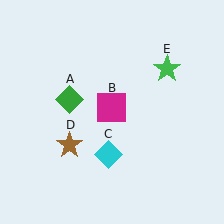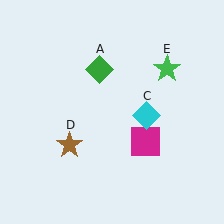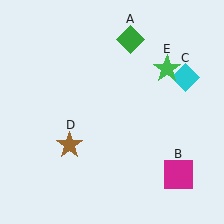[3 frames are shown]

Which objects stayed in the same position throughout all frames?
Brown star (object D) and green star (object E) remained stationary.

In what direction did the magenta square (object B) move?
The magenta square (object B) moved down and to the right.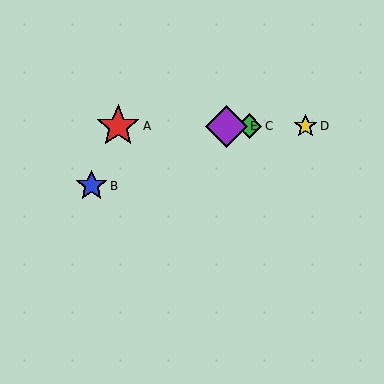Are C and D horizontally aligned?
Yes, both are at y≈126.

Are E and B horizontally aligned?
No, E is at y≈126 and B is at y≈186.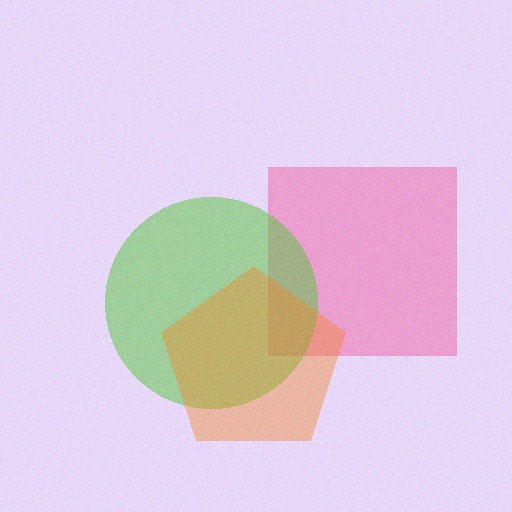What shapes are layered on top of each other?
The layered shapes are: a pink square, a lime circle, an orange pentagon.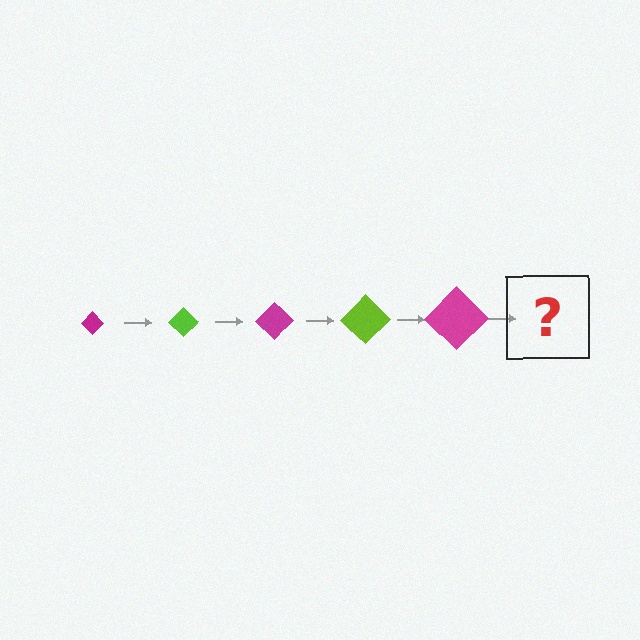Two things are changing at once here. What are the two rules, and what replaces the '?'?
The two rules are that the diamond grows larger each step and the color cycles through magenta and lime. The '?' should be a lime diamond, larger than the previous one.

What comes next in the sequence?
The next element should be a lime diamond, larger than the previous one.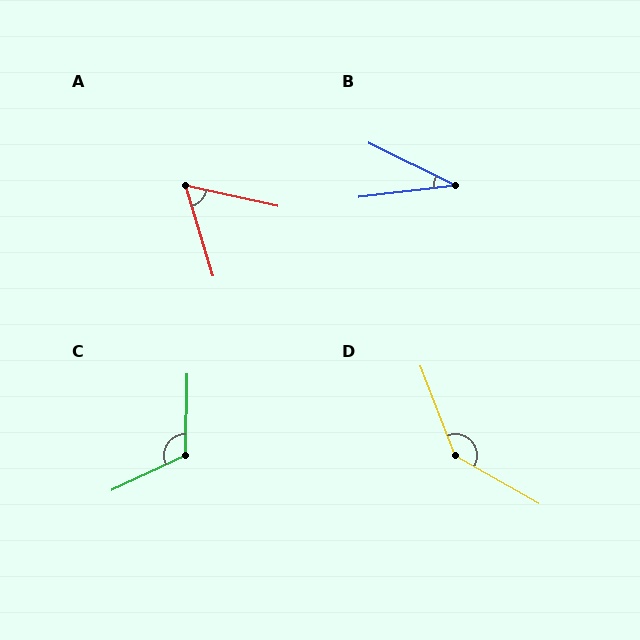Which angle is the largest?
D, at approximately 141 degrees.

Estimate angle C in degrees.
Approximately 116 degrees.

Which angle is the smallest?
B, at approximately 33 degrees.